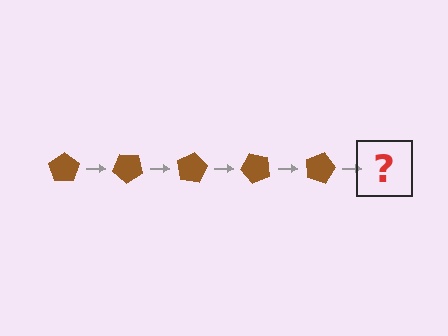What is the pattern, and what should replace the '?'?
The pattern is that the pentagon rotates 40 degrees each step. The '?' should be a brown pentagon rotated 200 degrees.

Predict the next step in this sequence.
The next step is a brown pentagon rotated 200 degrees.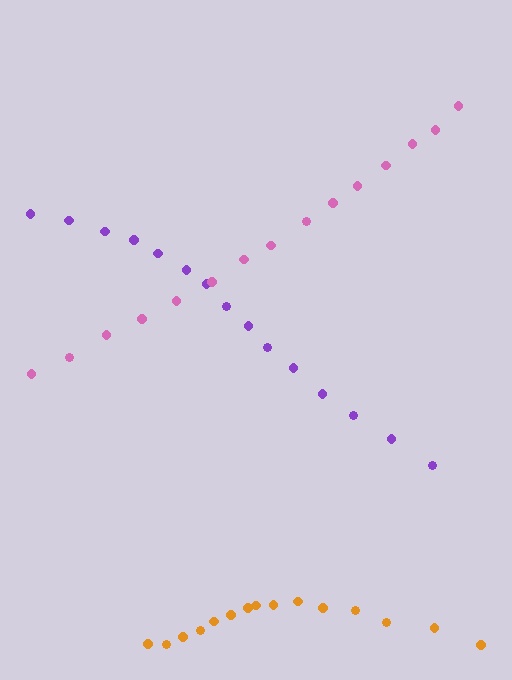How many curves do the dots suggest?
There are 3 distinct paths.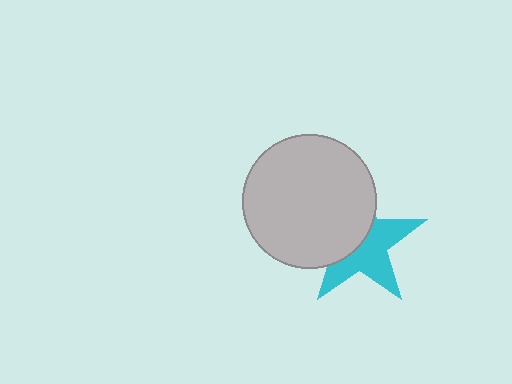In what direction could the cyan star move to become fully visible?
The cyan star could move toward the lower-right. That would shift it out from behind the light gray circle entirely.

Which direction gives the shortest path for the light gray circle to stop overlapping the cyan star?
Moving toward the upper-left gives the shortest separation.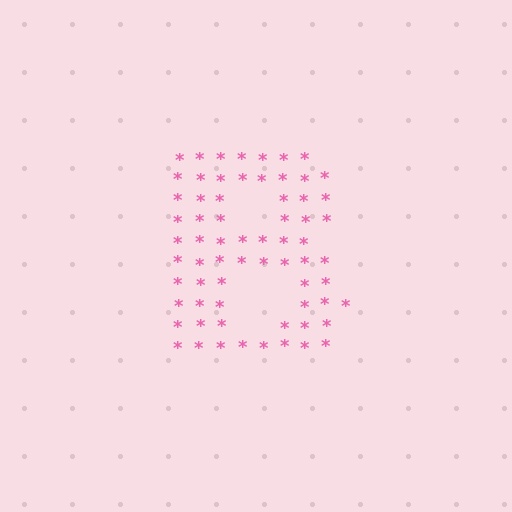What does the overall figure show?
The overall figure shows the letter B.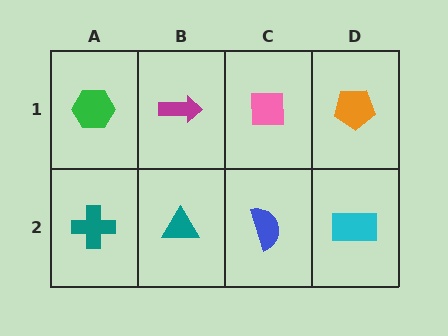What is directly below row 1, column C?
A blue semicircle.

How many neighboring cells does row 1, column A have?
2.